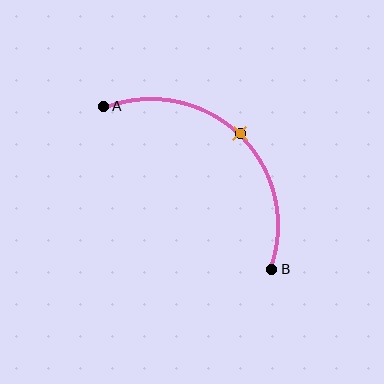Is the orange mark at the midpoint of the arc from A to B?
Yes. The orange mark lies on the arc at equal arc-length from both A and B — it is the arc midpoint.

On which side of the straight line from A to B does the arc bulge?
The arc bulges above and to the right of the straight line connecting A and B.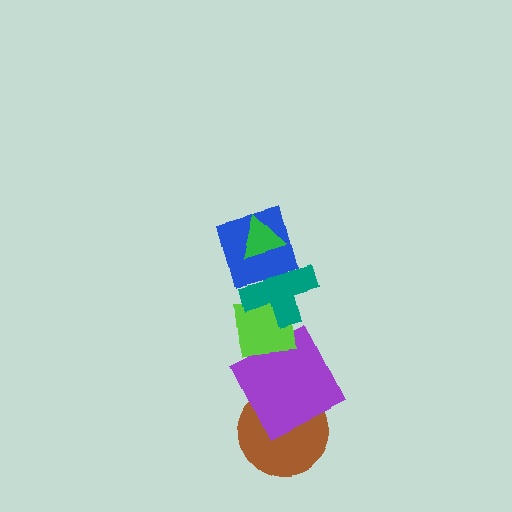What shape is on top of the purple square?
The lime square is on top of the purple square.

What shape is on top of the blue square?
The green triangle is on top of the blue square.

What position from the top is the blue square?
The blue square is 2nd from the top.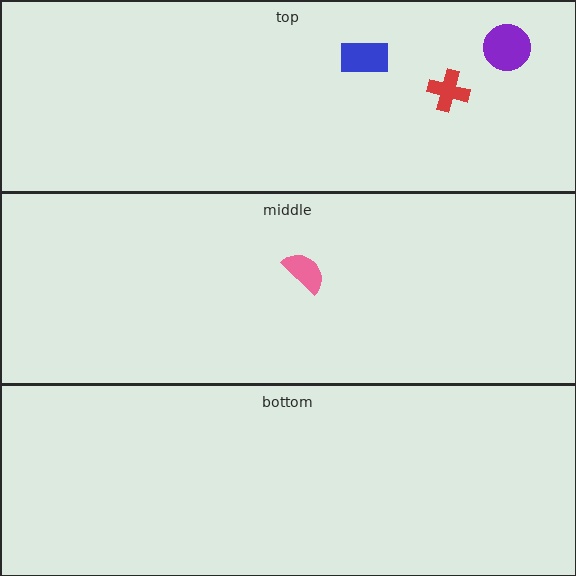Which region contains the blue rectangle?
The top region.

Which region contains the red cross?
The top region.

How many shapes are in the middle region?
1.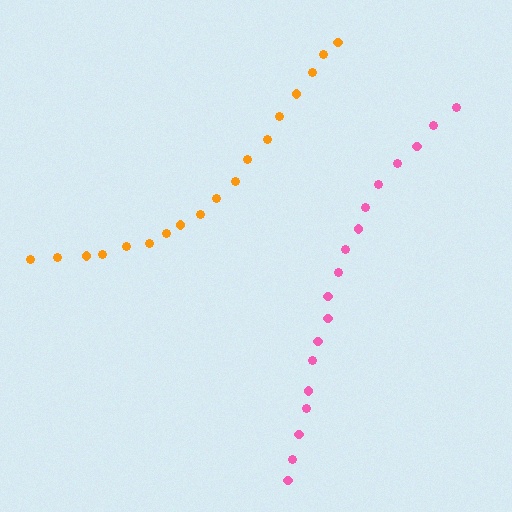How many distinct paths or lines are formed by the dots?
There are 2 distinct paths.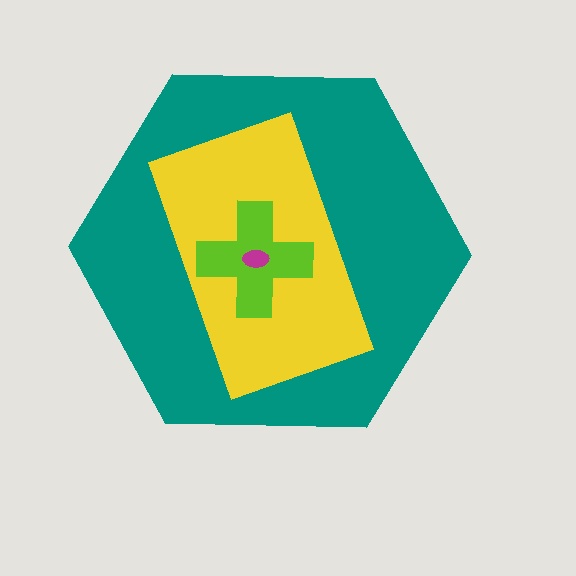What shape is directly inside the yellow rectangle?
The lime cross.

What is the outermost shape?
The teal hexagon.